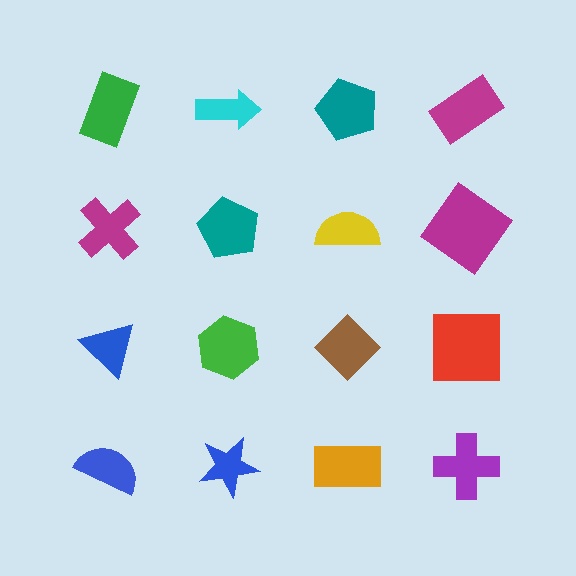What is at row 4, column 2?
A blue star.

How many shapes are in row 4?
4 shapes.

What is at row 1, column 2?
A cyan arrow.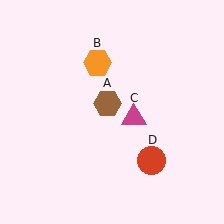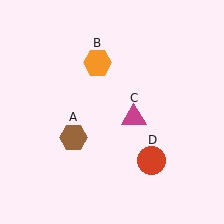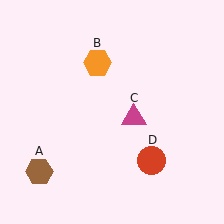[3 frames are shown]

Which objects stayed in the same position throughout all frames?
Orange hexagon (object B) and magenta triangle (object C) and red circle (object D) remained stationary.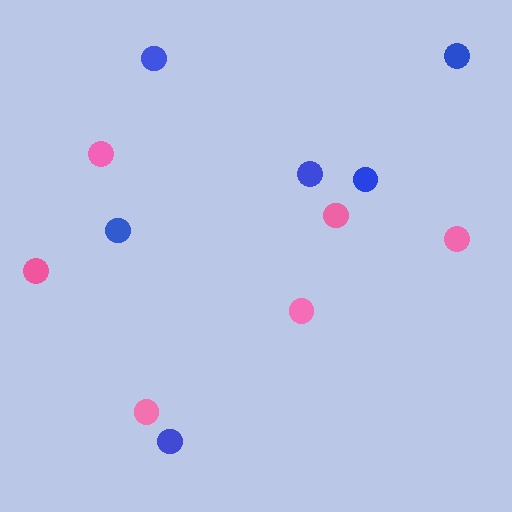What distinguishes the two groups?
There are 2 groups: one group of blue circles (6) and one group of pink circles (6).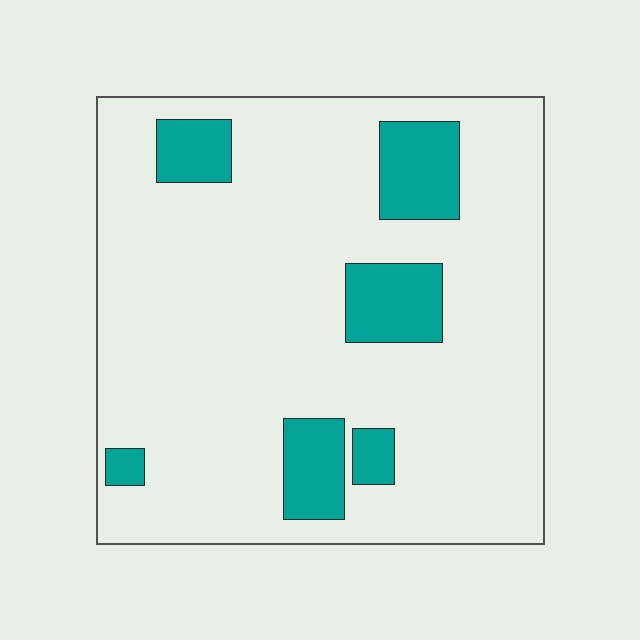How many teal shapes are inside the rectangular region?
6.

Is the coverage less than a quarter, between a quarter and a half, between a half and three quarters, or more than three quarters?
Less than a quarter.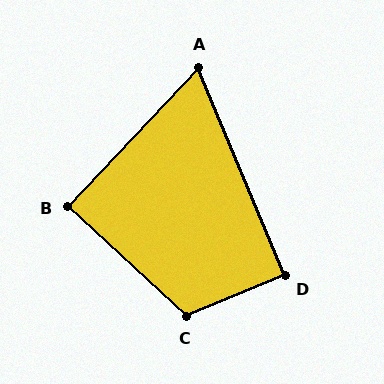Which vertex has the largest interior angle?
C, at approximately 114 degrees.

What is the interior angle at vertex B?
Approximately 90 degrees (approximately right).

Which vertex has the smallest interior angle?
A, at approximately 66 degrees.